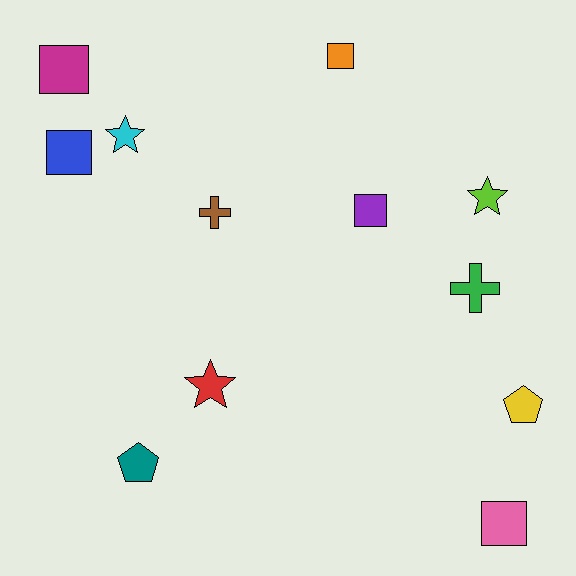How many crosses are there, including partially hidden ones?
There are 2 crosses.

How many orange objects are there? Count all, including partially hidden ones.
There is 1 orange object.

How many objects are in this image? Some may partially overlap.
There are 12 objects.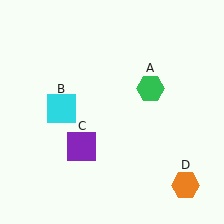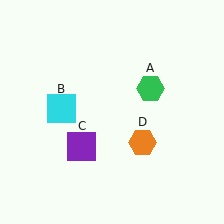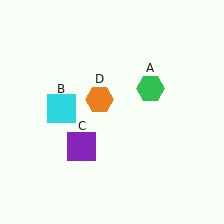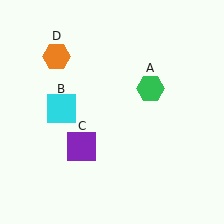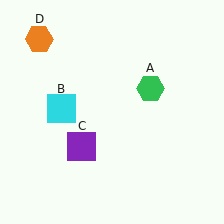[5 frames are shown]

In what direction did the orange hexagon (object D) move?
The orange hexagon (object D) moved up and to the left.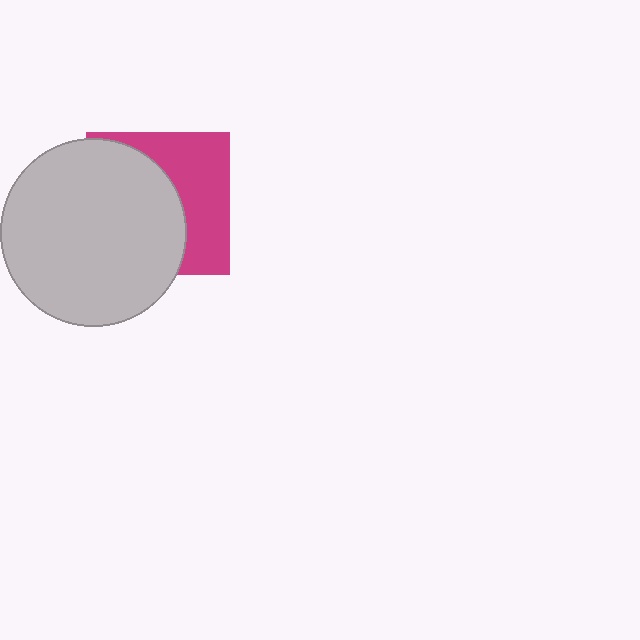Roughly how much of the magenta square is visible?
A small part of it is visible (roughly 43%).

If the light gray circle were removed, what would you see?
You would see the complete magenta square.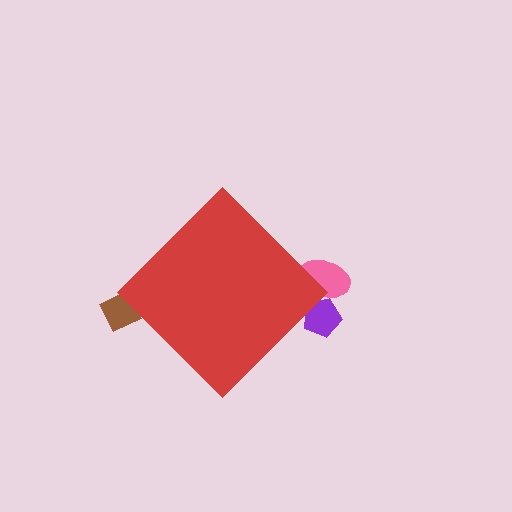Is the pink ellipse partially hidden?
Yes, the pink ellipse is partially hidden behind the red diamond.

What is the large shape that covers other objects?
A red diamond.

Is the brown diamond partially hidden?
Yes, the brown diamond is partially hidden behind the red diamond.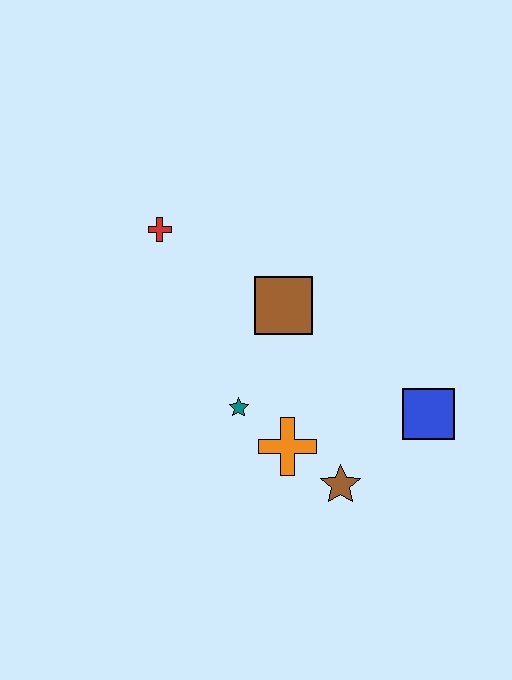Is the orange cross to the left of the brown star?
Yes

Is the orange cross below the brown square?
Yes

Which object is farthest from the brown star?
The red cross is farthest from the brown star.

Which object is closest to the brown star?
The orange cross is closest to the brown star.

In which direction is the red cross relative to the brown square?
The red cross is to the left of the brown square.